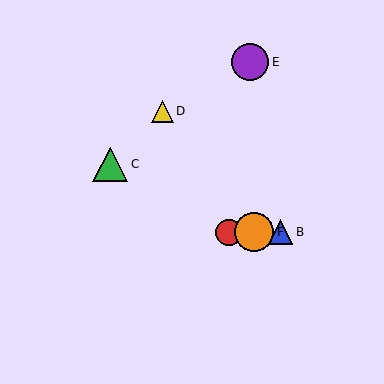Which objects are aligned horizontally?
Objects A, B, F are aligned horizontally.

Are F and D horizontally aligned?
No, F is at y≈232 and D is at y≈111.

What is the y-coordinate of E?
Object E is at y≈62.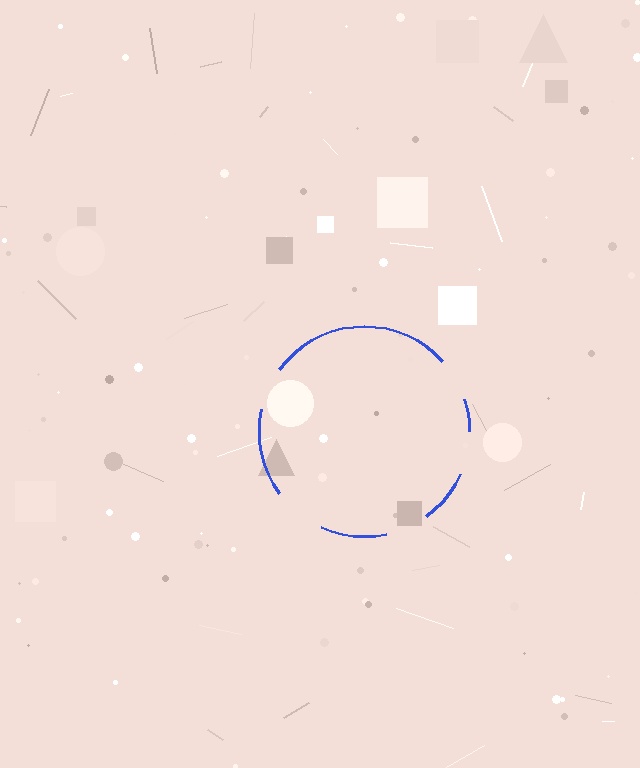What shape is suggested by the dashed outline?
The dashed outline suggests a circle.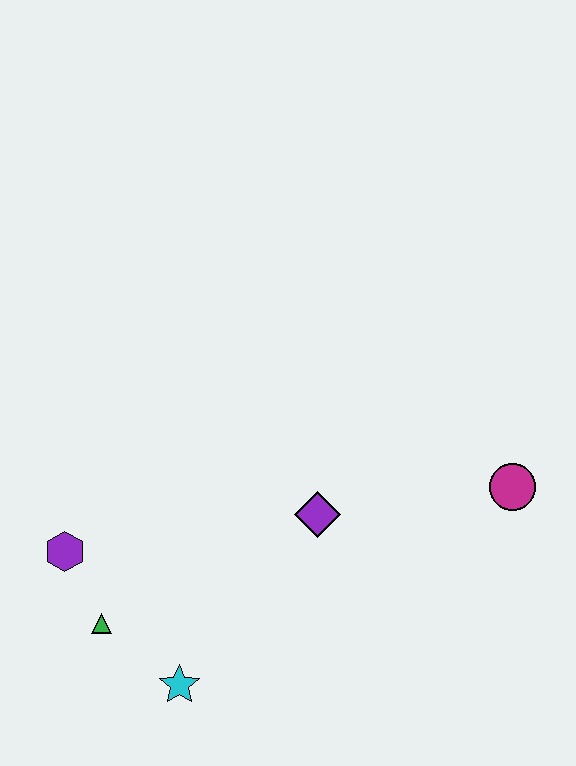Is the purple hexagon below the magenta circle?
Yes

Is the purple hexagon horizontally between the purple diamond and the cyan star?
No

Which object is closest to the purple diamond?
The magenta circle is closest to the purple diamond.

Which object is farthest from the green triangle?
The magenta circle is farthest from the green triangle.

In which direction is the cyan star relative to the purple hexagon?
The cyan star is below the purple hexagon.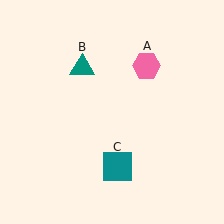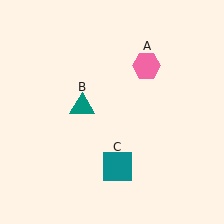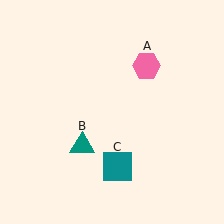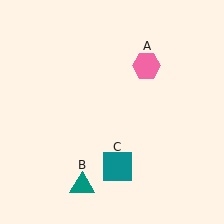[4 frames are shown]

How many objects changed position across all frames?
1 object changed position: teal triangle (object B).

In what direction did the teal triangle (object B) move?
The teal triangle (object B) moved down.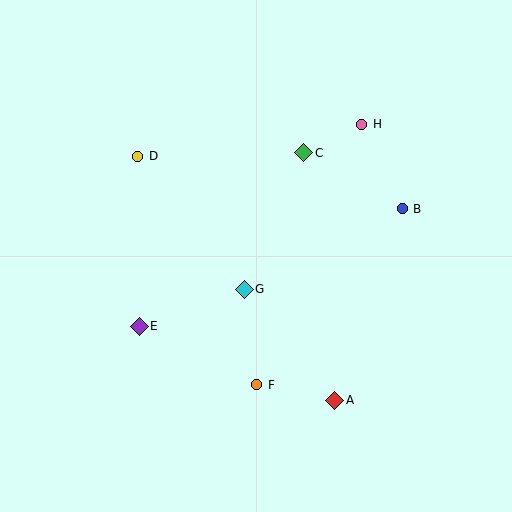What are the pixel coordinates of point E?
Point E is at (139, 326).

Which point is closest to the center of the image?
Point G at (244, 289) is closest to the center.